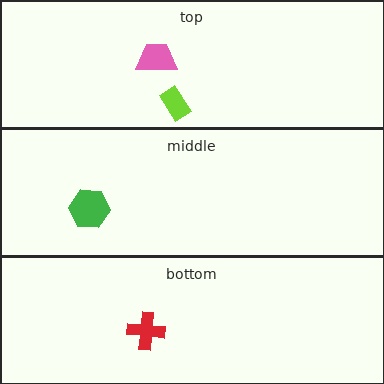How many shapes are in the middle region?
1.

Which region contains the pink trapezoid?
The top region.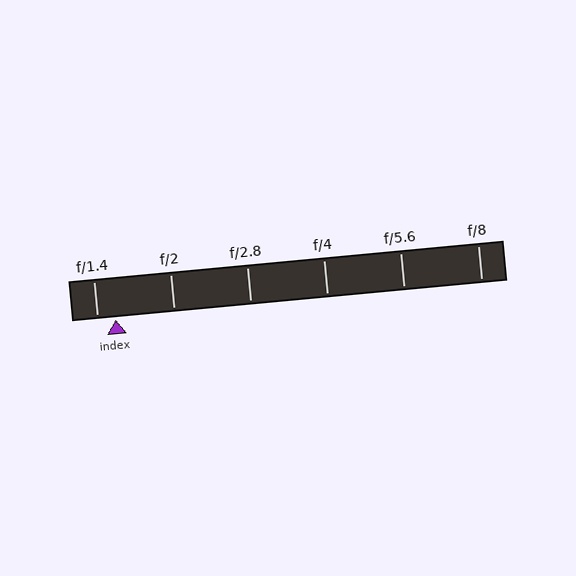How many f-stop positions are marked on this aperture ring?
There are 6 f-stop positions marked.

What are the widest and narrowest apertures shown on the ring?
The widest aperture shown is f/1.4 and the narrowest is f/8.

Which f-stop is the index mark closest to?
The index mark is closest to f/1.4.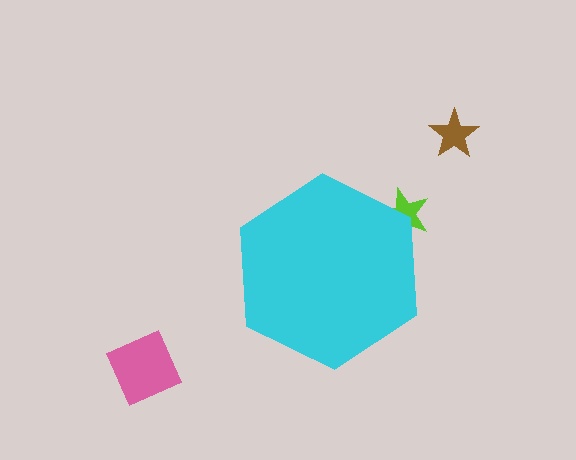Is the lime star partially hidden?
Yes, the lime star is partially hidden behind the cyan hexagon.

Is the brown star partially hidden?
No, the brown star is fully visible.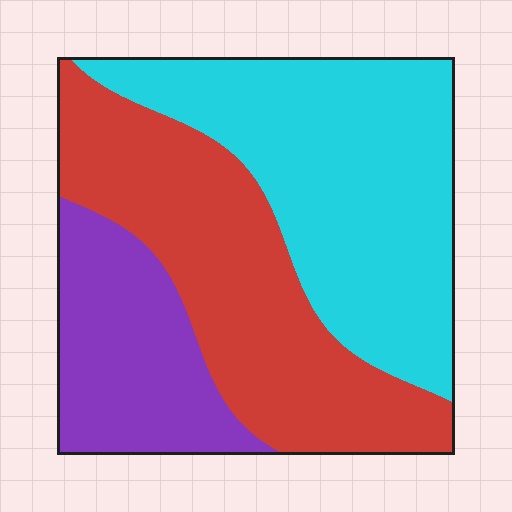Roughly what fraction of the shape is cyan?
Cyan takes up between a third and a half of the shape.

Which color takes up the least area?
Purple, at roughly 20%.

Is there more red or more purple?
Red.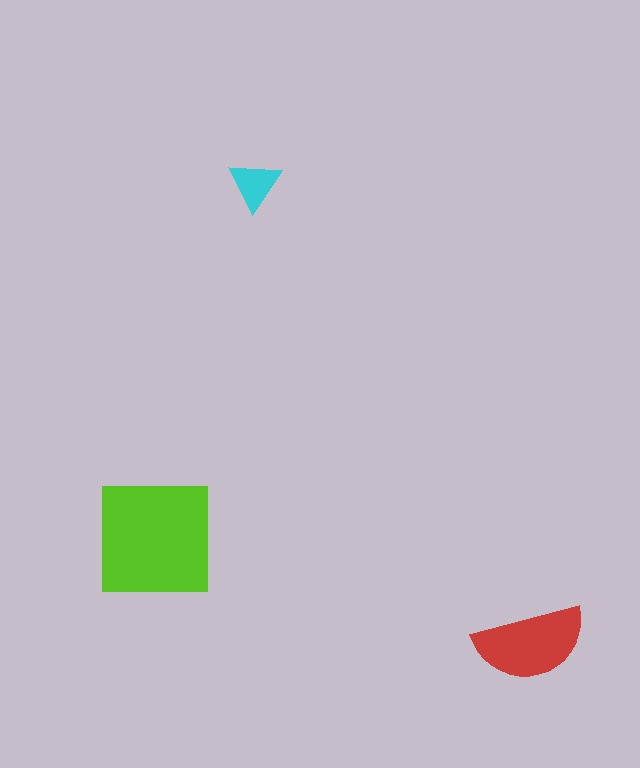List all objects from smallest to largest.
The cyan triangle, the red semicircle, the lime square.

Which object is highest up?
The cyan triangle is topmost.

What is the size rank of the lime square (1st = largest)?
1st.